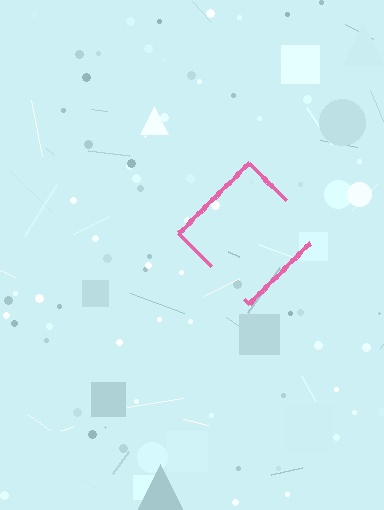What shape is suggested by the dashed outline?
The dashed outline suggests a diamond.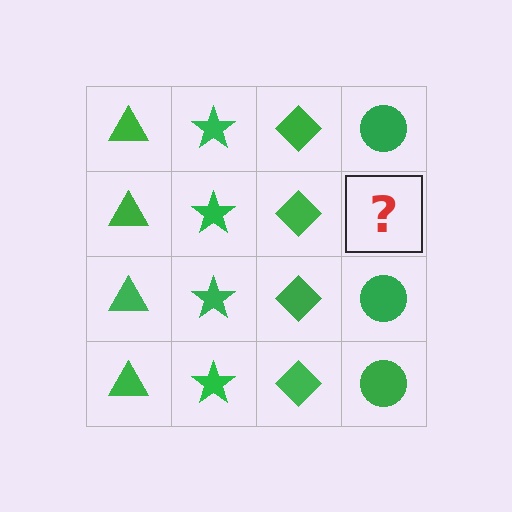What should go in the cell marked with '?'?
The missing cell should contain a green circle.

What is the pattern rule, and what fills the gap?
The rule is that each column has a consistent shape. The gap should be filled with a green circle.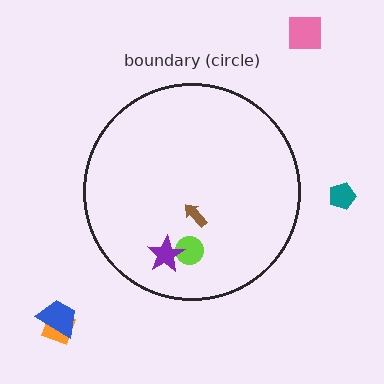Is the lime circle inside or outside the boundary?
Inside.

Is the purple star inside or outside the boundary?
Inside.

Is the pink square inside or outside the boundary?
Outside.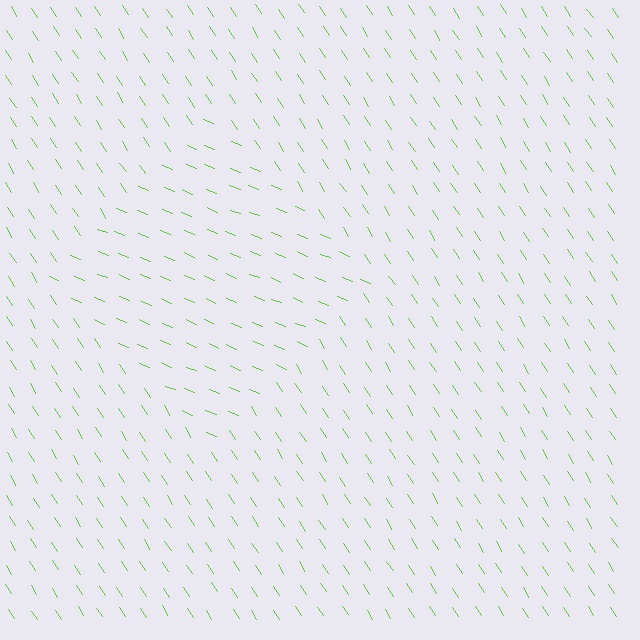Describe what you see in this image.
The image is filled with small lime line segments. A diamond region in the image has lines oriented differently from the surrounding lines, creating a visible texture boundary.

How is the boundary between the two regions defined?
The boundary is defined purely by a change in line orientation (approximately 35 degrees difference). All lines are the same color and thickness.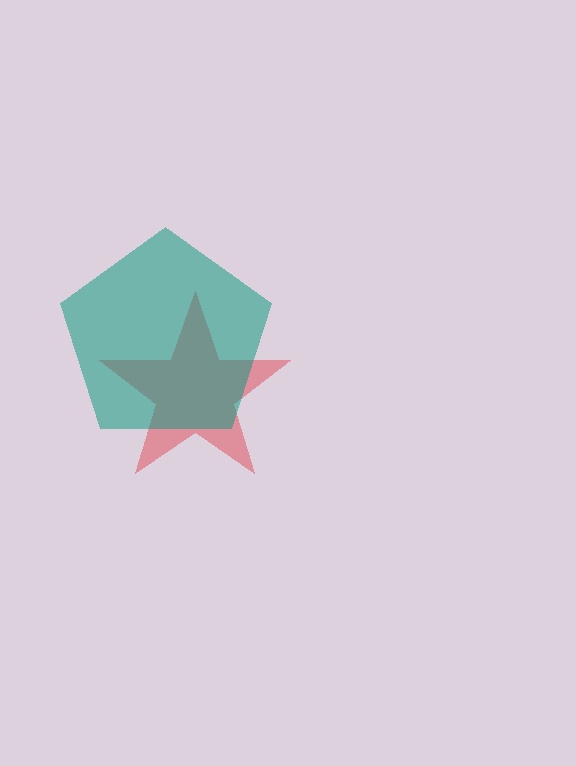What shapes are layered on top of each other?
The layered shapes are: a red star, a teal pentagon.